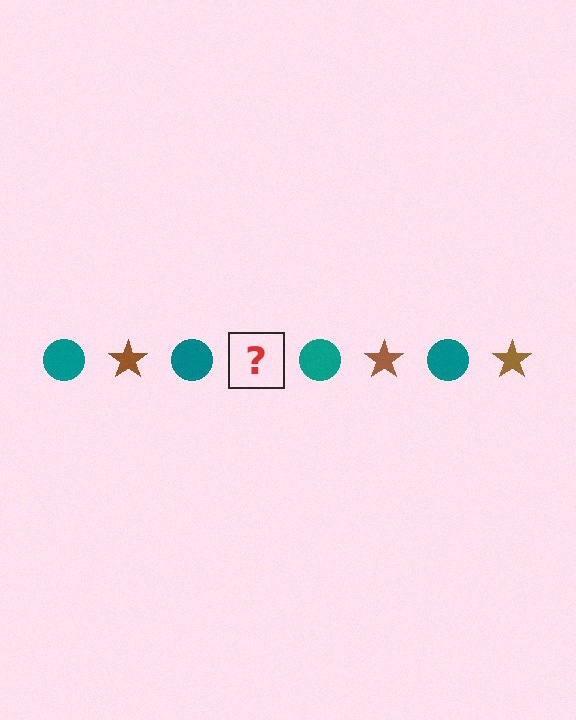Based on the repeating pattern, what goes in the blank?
The blank should be a brown star.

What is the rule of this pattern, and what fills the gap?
The rule is that the pattern alternates between teal circle and brown star. The gap should be filled with a brown star.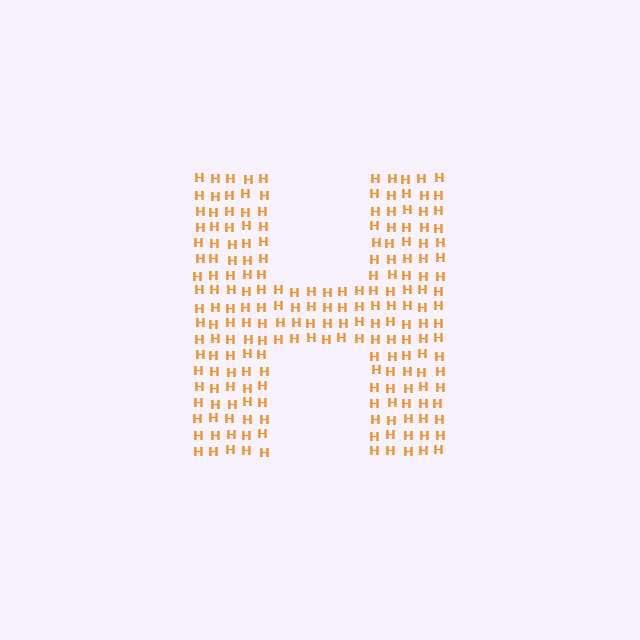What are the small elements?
The small elements are letter H's.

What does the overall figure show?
The overall figure shows the letter H.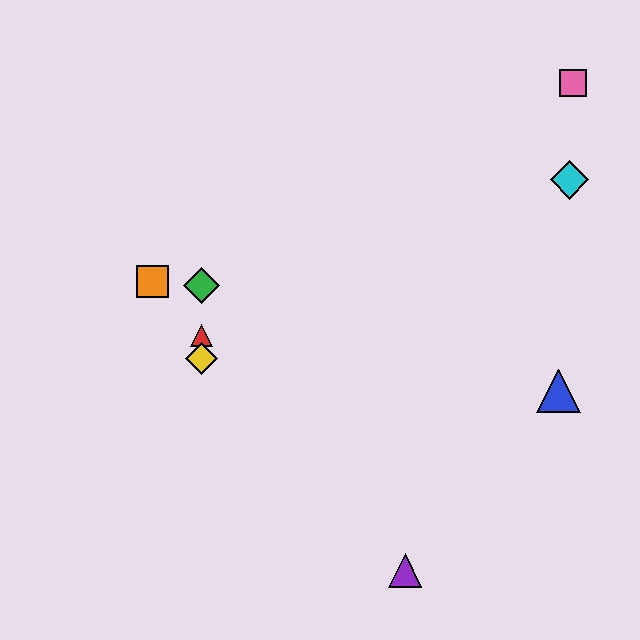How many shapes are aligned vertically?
3 shapes (the red triangle, the green diamond, the yellow diamond) are aligned vertically.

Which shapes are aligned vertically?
The red triangle, the green diamond, the yellow diamond are aligned vertically.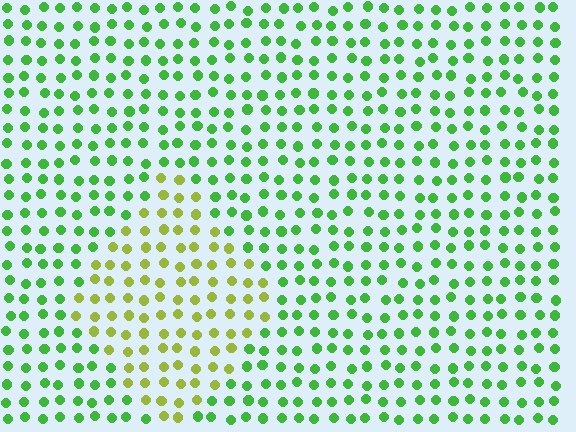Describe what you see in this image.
The image is filled with small green elements in a uniform arrangement. A diamond-shaped region is visible where the elements are tinted to a slightly different hue, forming a subtle color boundary.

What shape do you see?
I see a diamond.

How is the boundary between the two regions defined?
The boundary is defined purely by a slight shift in hue (about 43 degrees). Spacing, size, and orientation are identical on both sides.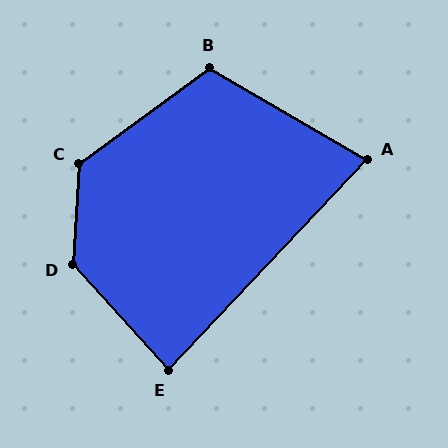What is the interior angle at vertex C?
Approximately 130 degrees (obtuse).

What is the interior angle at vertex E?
Approximately 85 degrees (approximately right).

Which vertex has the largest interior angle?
D, at approximately 134 degrees.